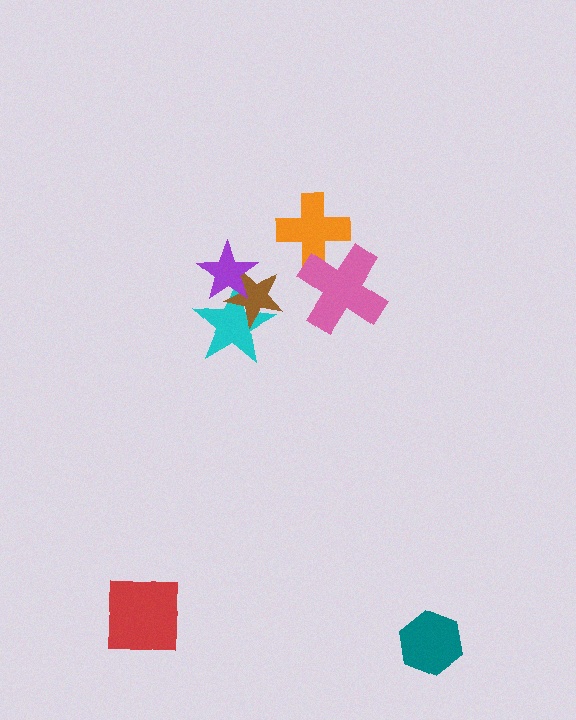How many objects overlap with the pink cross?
1 object overlaps with the pink cross.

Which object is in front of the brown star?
The purple star is in front of the brown star.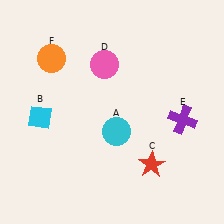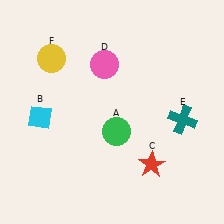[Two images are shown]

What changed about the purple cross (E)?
In Image 1, E is purple. In Image 2, it changed to teal.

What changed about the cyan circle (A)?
In Image 1, A is cyan. In Image 2, it changed to green.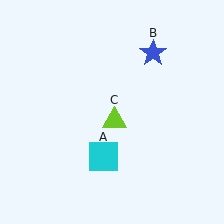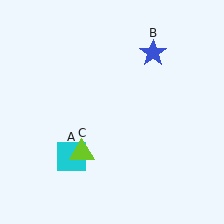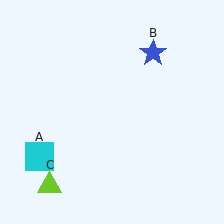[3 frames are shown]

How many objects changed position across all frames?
2 objects changed position: cyan square (object A), lime triangle (object C).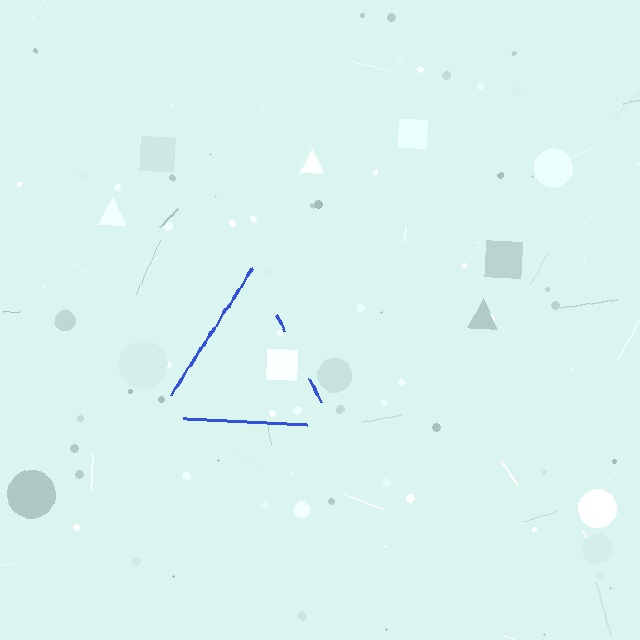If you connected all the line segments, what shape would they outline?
They would outline a triangle.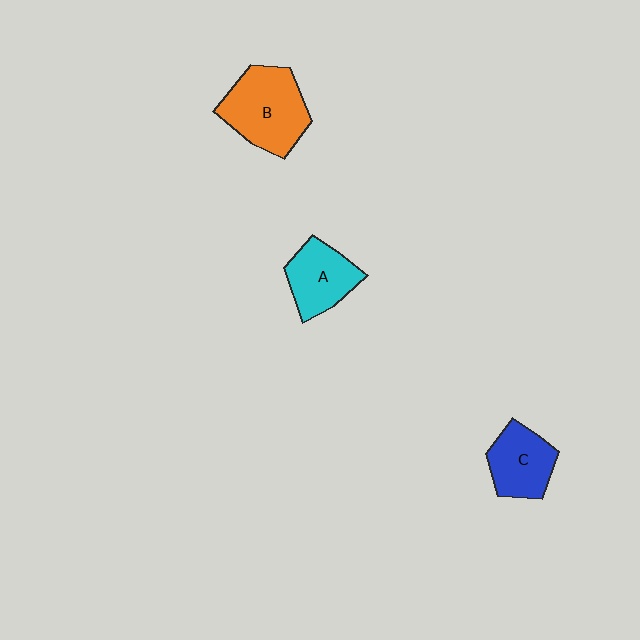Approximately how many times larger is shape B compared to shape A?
Approximately 1.4 times.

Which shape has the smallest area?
Shape C (blue).